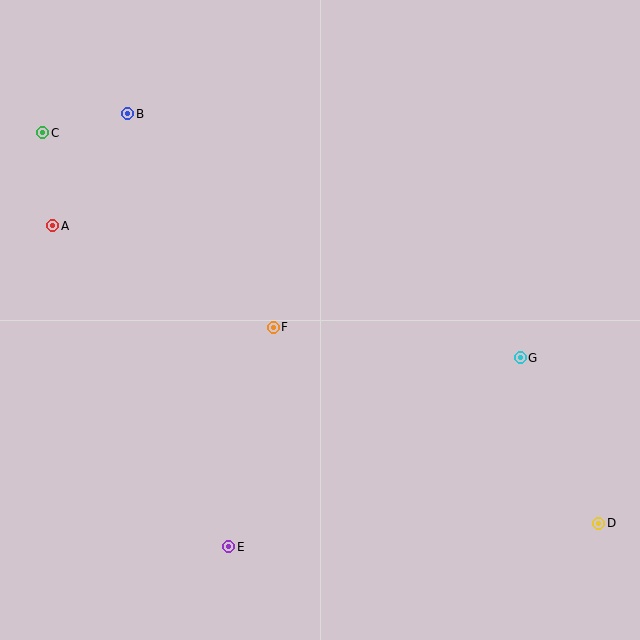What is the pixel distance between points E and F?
The distance between E and F is 224 pixels.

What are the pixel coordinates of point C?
Point C is at (43, 133).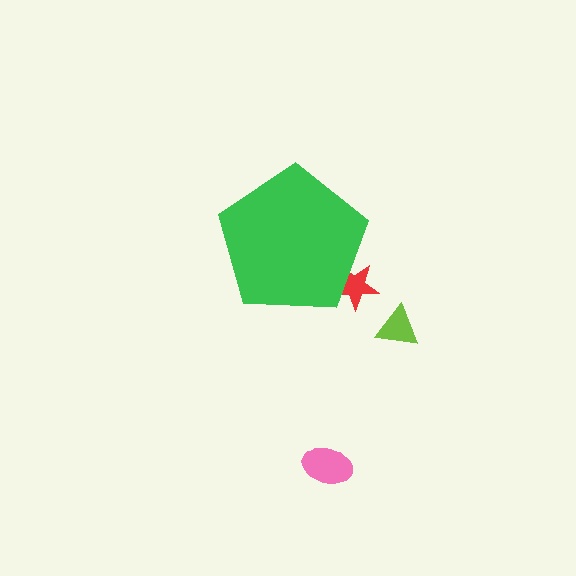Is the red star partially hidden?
Yes, the red star is partially hidden behind the green pentagon.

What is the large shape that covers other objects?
A green pentagon.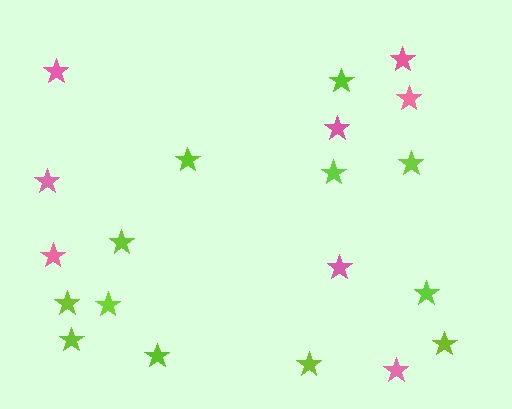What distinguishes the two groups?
There are 2 groups: one group of lime stars (12) and one group of pink stars (8).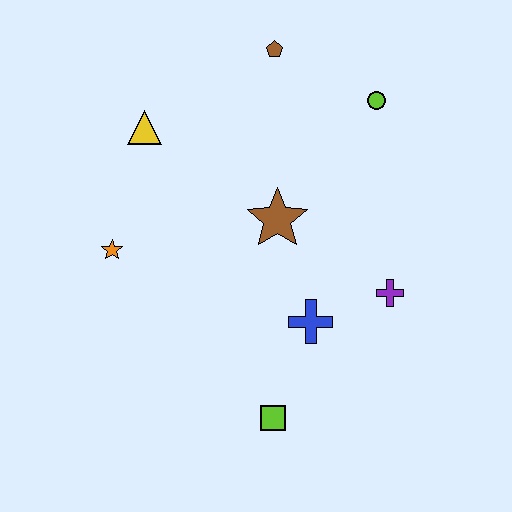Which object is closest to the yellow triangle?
The orange star is closest to the yellow triangle.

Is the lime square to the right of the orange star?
Yes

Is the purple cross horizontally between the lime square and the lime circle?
No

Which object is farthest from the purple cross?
The yellow triangle is farthest from the purple cross.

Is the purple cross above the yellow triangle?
No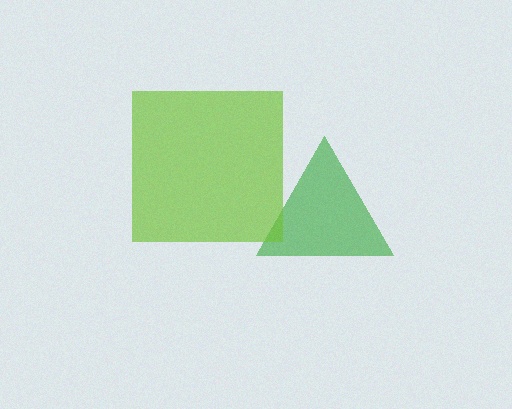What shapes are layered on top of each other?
The layered shapes are: a green triangle, a lime square.